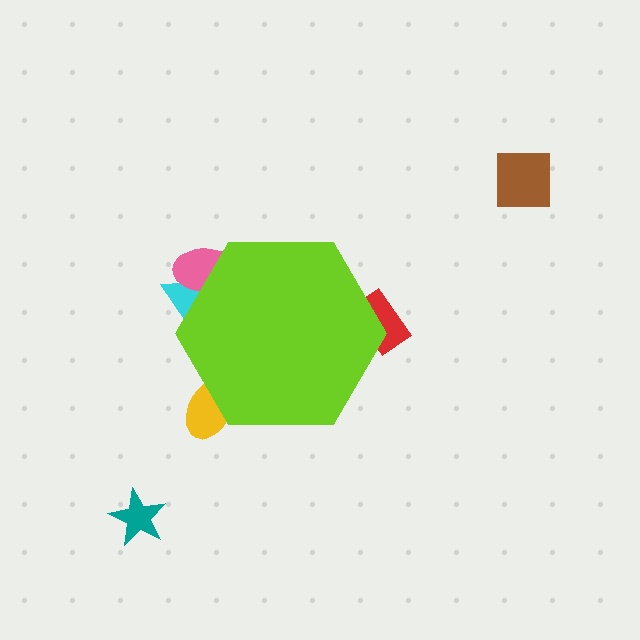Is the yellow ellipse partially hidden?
Yes, the yellow ellipse is partially hidden behind the lime hexagon.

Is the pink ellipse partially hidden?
Yes, the pink ellipse is partially hidden behind the lime hexagon.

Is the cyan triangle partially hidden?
Yes, the cyan triangle is partially hidden behind the lime hexagon.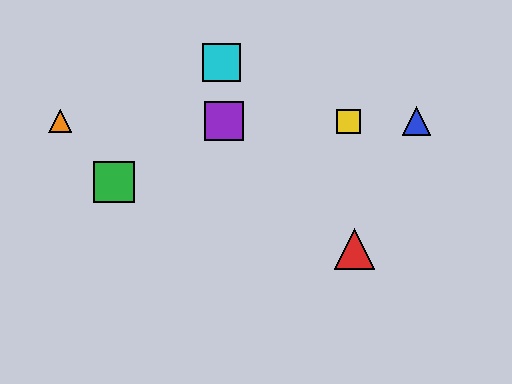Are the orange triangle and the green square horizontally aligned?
No, the orange triangle is at y≈121 and the green square is at y≈182.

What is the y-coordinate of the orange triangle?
The orange triangle is at y≈121.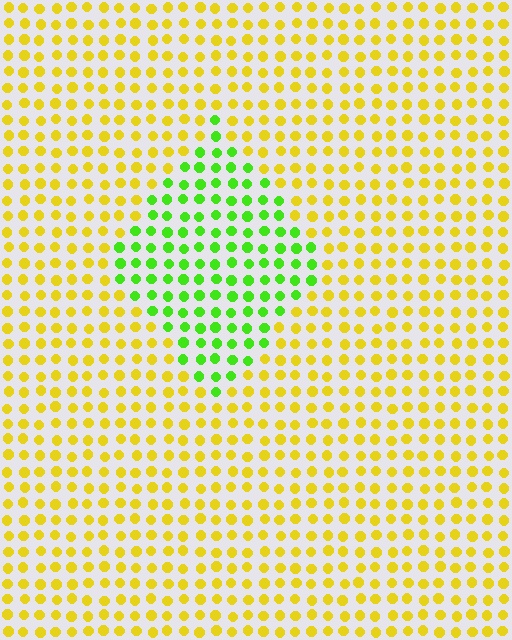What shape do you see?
I see a diamond.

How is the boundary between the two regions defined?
The boundary is defined purely by a slight shift in hue (about 54 degrees). Spacing, size, and orientation are identical on both sides.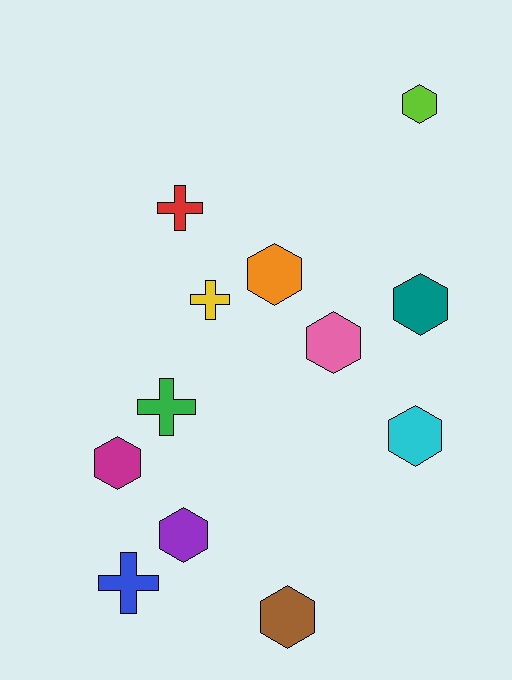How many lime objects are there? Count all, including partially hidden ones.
There is 1 lime object.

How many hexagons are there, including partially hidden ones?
There are 8 hexagons.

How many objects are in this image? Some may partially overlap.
There are 12 objects.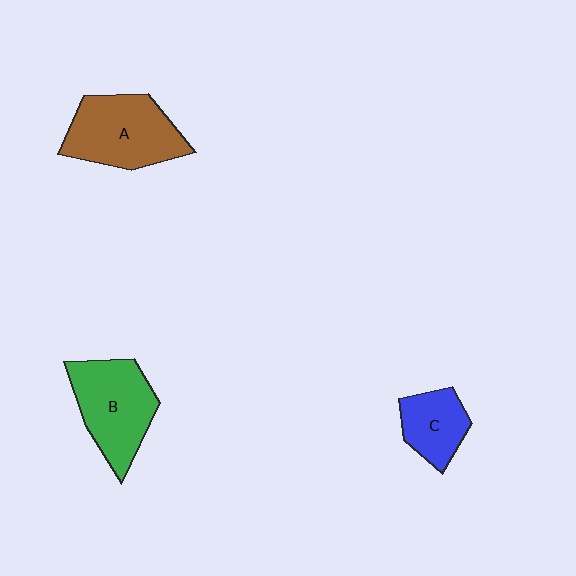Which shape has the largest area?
Shape A (brown).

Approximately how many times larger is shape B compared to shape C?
Approximately 1.7 times.